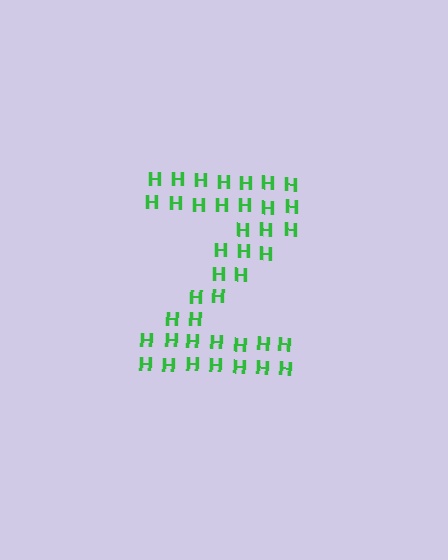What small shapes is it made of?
It is made of small letter H's.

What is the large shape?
The large shape is the letter Z.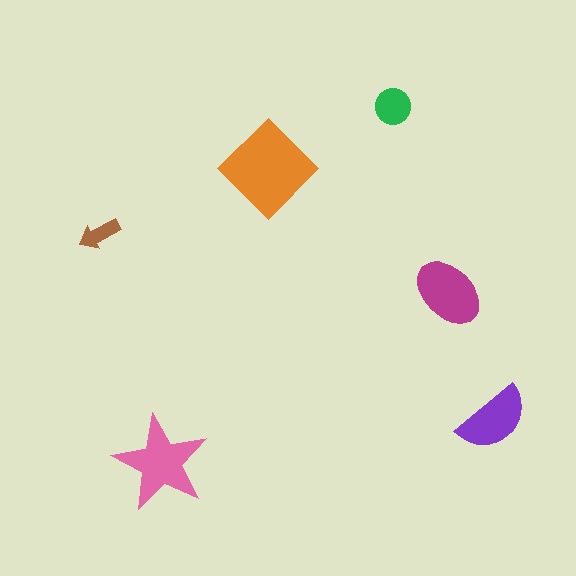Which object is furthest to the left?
The brown arrow is leftmost.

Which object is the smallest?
The brown arrow.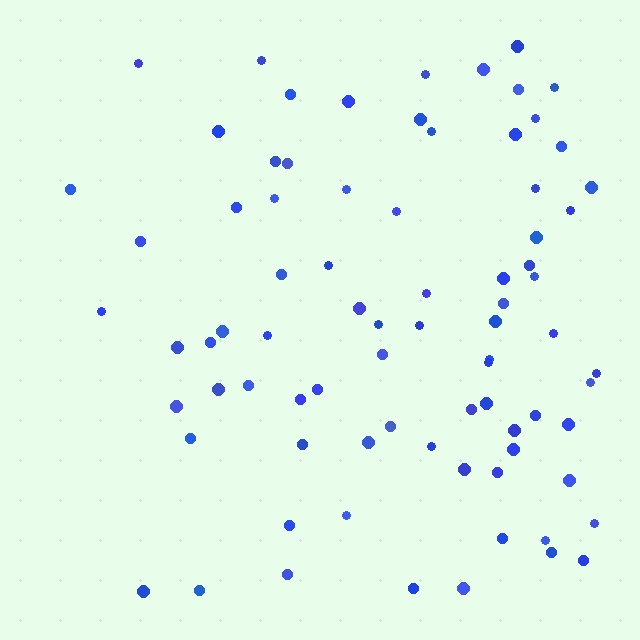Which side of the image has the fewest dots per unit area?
The left.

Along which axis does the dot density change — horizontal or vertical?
Horizontal.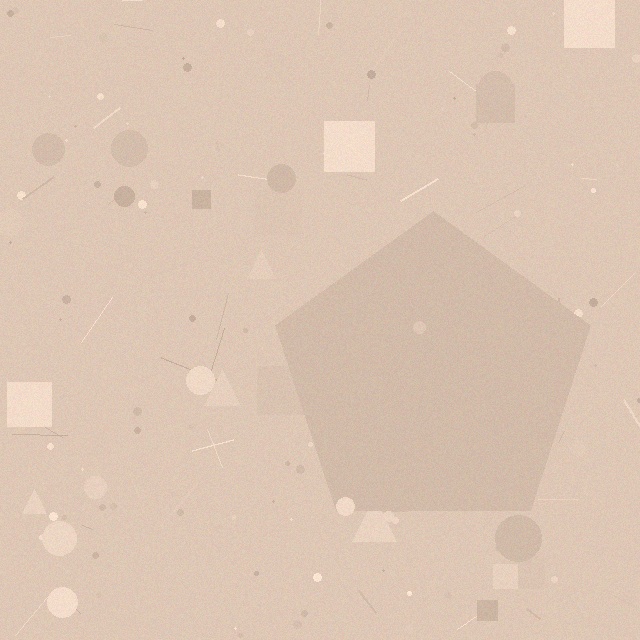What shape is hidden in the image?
A pentagon is hidden in the image.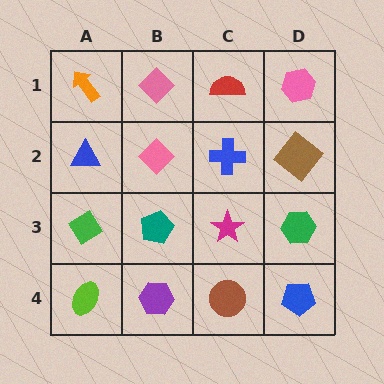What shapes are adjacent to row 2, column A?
An orange arrow (row 1, column A), a green diamond (row 3, column A), a pink diamond (row 2, column B).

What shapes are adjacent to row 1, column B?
A pink diamond (row 2, column B), an orange arrow (row 1, column A), a red semicircle (row 1, column C).